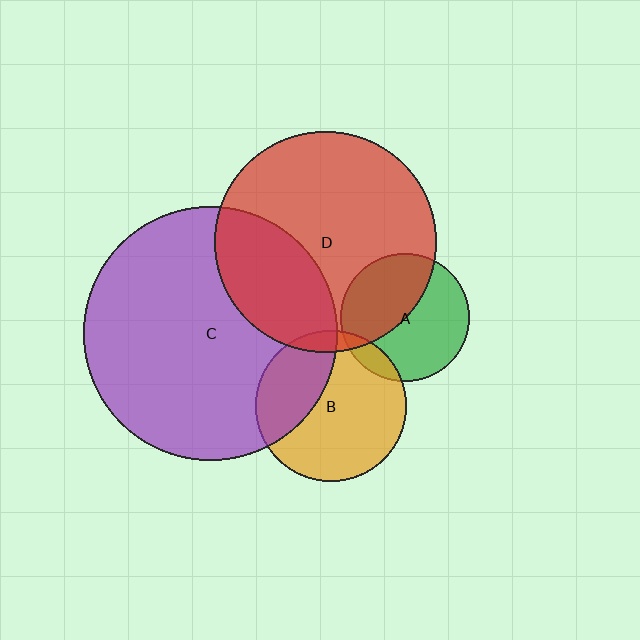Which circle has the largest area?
Circle C (purple).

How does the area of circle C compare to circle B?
Approximately 2.8 times.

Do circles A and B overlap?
Yes.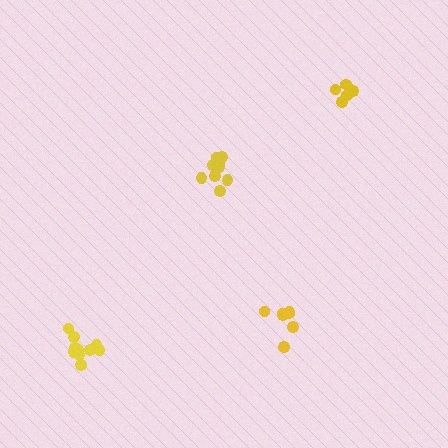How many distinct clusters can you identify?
There are 4 distinct clusters.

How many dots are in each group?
Group 1: 7 dots, Group 2: 7 dots, Group 3: 9 dots, Group 4: 10 dots (33 total).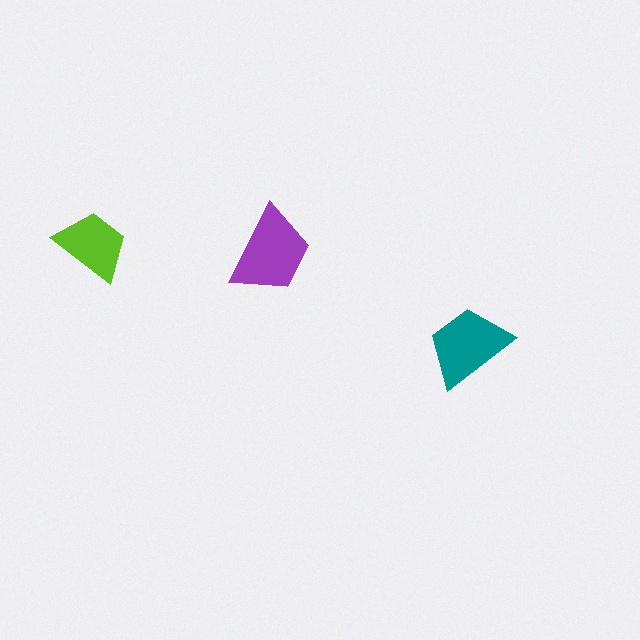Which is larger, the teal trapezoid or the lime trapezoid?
The teal one.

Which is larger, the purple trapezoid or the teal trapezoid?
The purple one.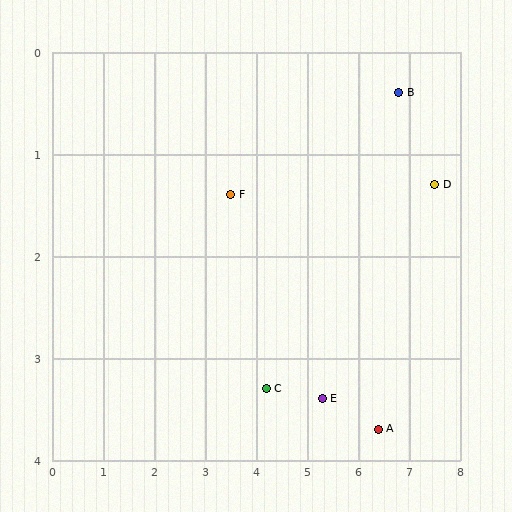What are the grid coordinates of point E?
Point E is at approximately (5.3, 3.4).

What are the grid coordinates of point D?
Point D is at approximately (7.5, 1.3).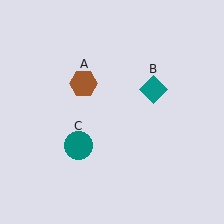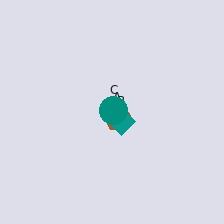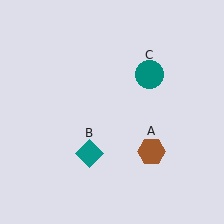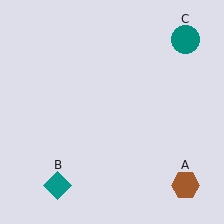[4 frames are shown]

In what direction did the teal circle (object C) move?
The teal circle (object C) moved up and to the right.